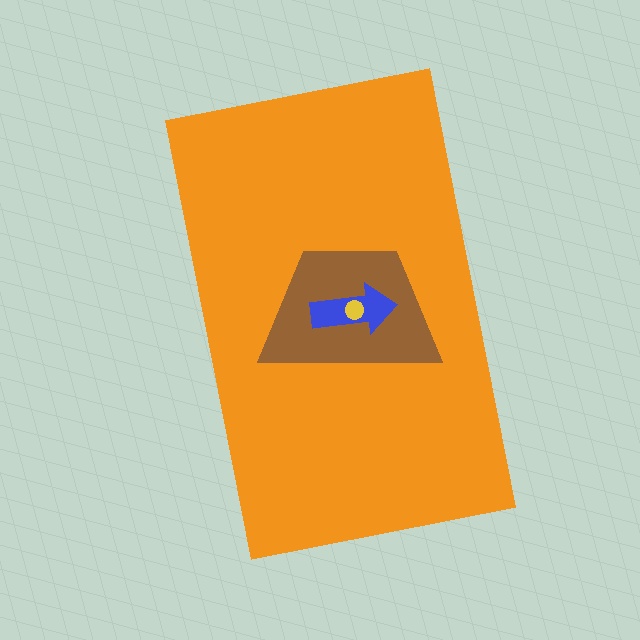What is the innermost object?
The yellow circle.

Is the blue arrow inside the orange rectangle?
Yes.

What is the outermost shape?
The orange rectangle.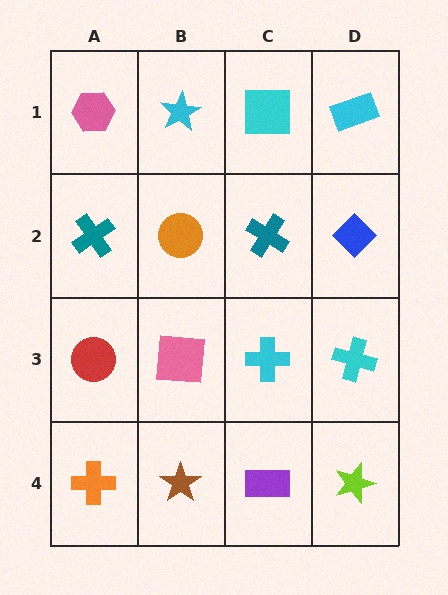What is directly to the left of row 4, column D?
A purple rectangle.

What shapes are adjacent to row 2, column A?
A pink hexagon (row 1, column A), a red circle (row 3, column A), an orange circle (row 2, column B).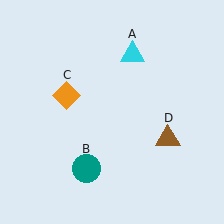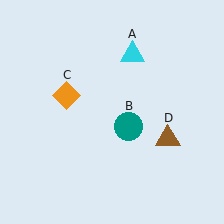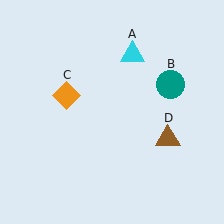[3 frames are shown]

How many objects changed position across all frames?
1 object changed position: teal circle (object B).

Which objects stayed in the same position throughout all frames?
Cyan triangle (object A) and orange diamond (object C) and brown triangle (object D) remained stationary.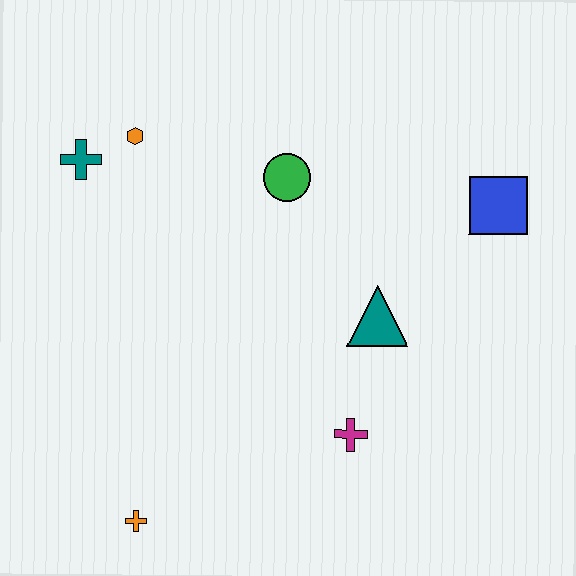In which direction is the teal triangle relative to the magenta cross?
The teal triangle is above the magenta cross.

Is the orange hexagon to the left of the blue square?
Yes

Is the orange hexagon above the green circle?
Yes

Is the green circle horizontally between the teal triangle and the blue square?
No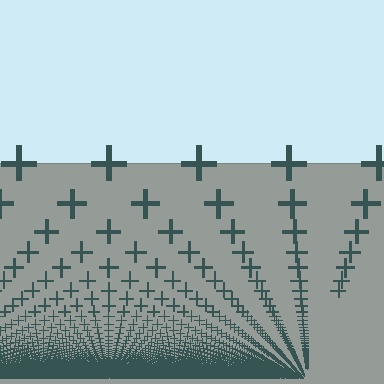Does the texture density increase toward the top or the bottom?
Density increases toward the bottom.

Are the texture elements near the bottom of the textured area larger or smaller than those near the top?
Smaller. The gradient is inverted — elements near the bottom are smaller and denser.